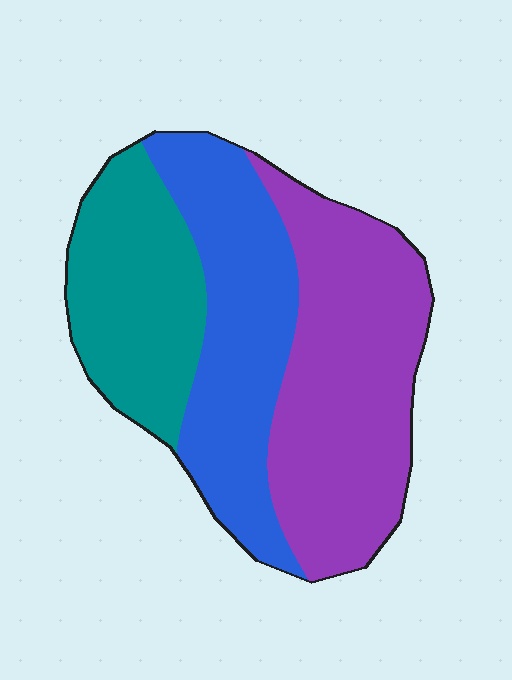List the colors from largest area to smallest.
From largest to smallest: purple, blue, teal.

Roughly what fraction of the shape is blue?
Blue covers roughly 30% of the shape.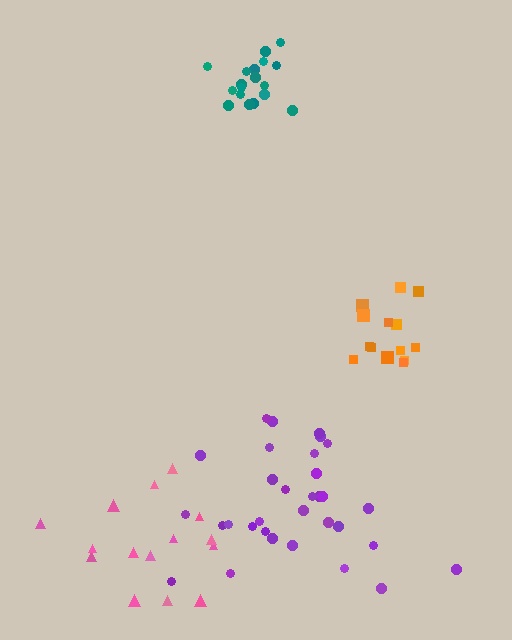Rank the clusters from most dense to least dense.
teal, orange, purple, pink.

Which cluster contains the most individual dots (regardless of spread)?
Purple (32).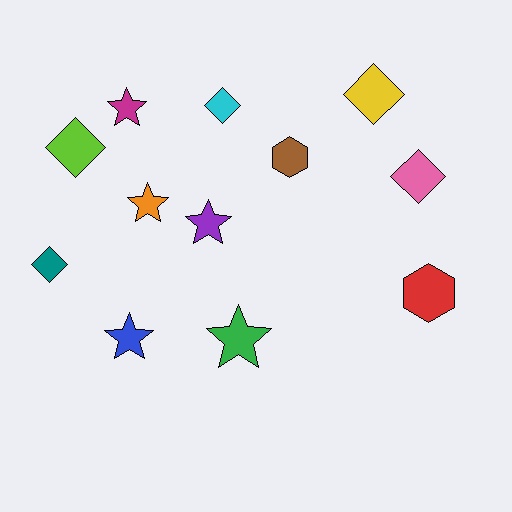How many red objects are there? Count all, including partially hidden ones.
There is 1 red object.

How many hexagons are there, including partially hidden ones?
There are 2 hexagons.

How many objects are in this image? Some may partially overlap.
There are 12 objects.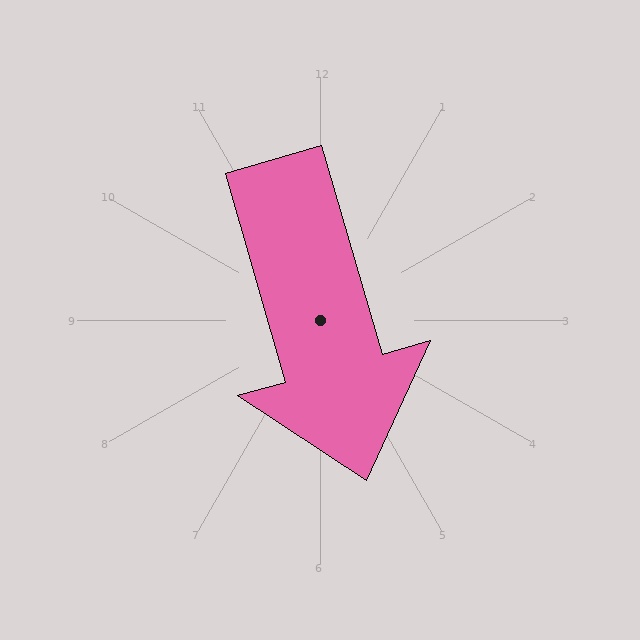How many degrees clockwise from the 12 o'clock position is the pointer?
Approximately 164 degrees.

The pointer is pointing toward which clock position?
Roughly 5 o'clock.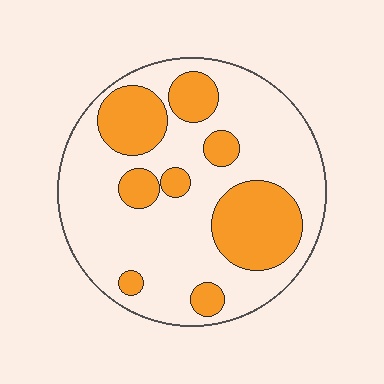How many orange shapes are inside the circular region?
8.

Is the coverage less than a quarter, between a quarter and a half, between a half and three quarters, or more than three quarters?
Between a quarter and a half.